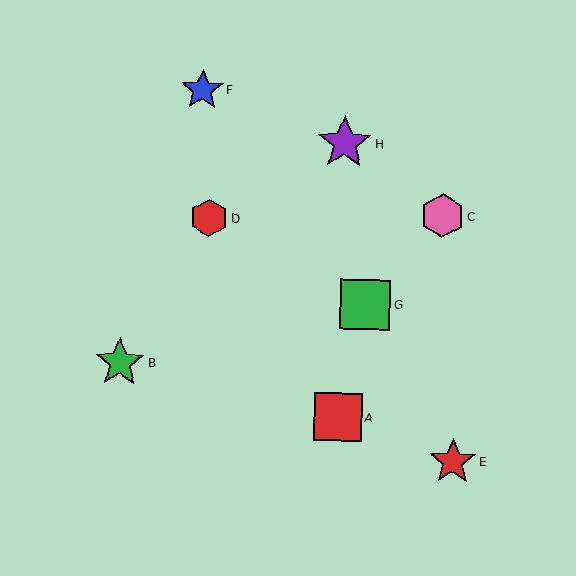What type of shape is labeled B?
Shape B is a green star.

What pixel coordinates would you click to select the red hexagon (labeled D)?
Click at (209, 218) to select the red hexagon D.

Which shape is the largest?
The purple star (labeled H) is the largest.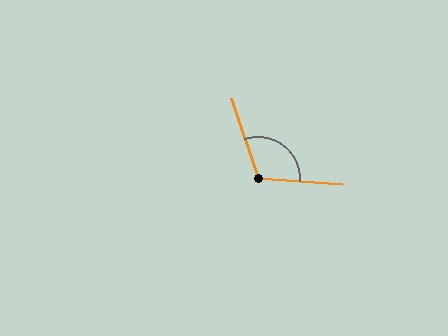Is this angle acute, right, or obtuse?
It is obtuse.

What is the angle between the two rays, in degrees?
Approximately 112 degrees.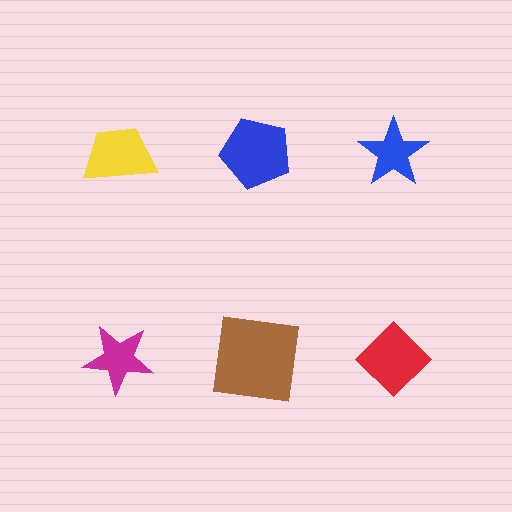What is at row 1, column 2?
A blue pentagon.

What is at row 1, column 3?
A blue star.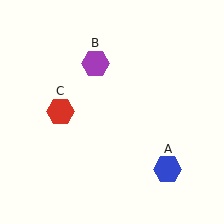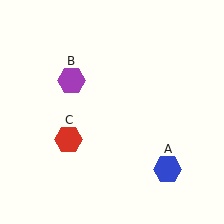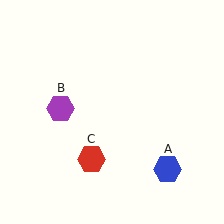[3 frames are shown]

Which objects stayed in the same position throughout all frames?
Blue hexagon (object A) remained stationary.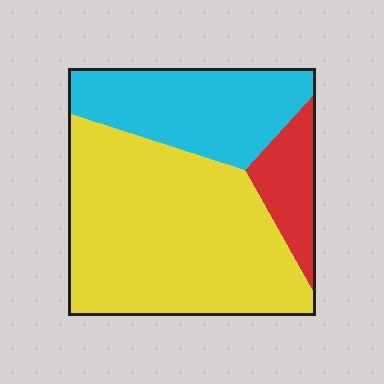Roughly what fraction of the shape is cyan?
Cyan takes up about one quarter (1/4) of the shape.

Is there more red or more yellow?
Yellow.